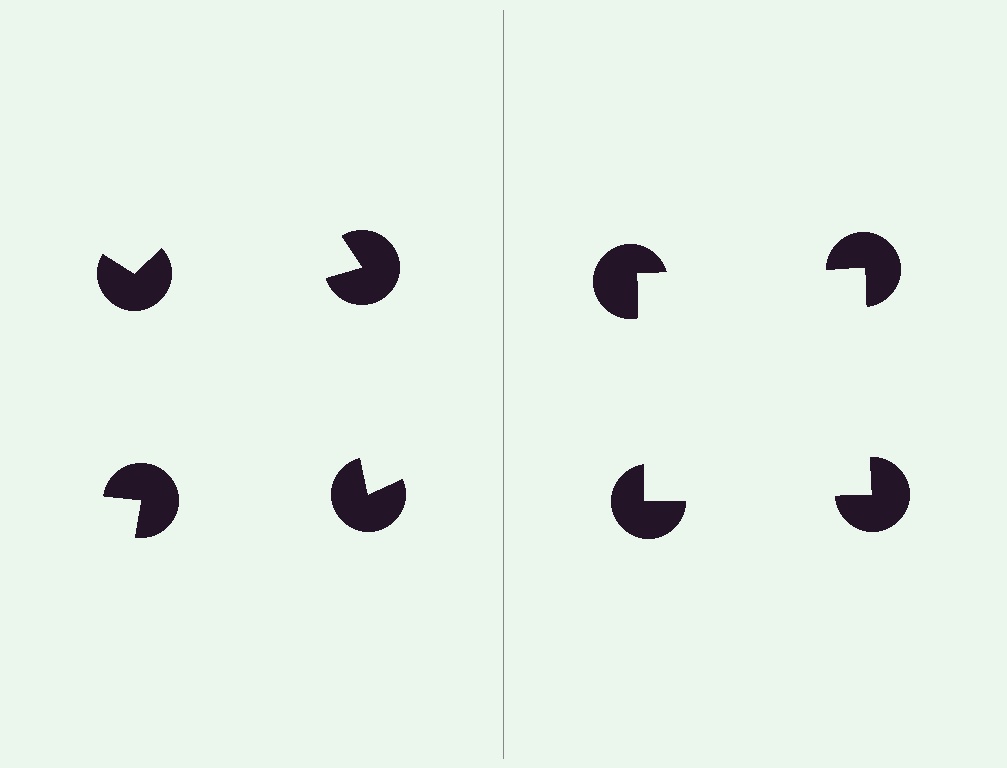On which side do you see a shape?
An illusory square appears on the right side. On the left side the wedge cuts are rotated, so no coherent shape forms.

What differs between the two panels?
The pac-man discs are positioned identically on both sides; only the wedge orientations differ. On the right they align to a square; on the left they are misaligned.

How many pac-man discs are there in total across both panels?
8 — 4 on each side.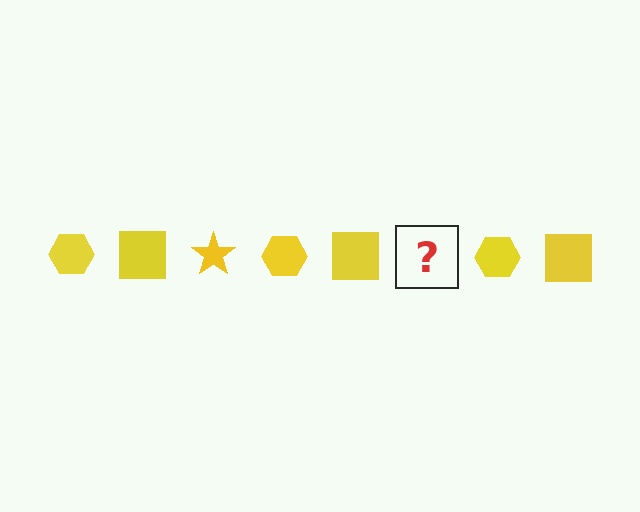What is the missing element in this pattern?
The missing element is a yellow star.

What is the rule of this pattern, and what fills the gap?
The rule is that the pattern cycles through hexagon, square, star shapes in yellow. The gap should be filled with a yellow star.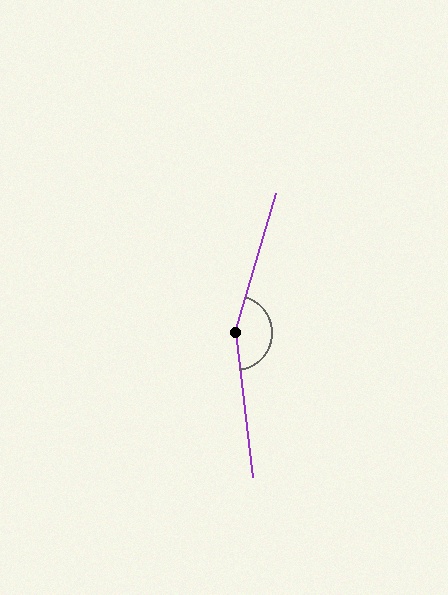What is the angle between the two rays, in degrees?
Approximately 157 degrees.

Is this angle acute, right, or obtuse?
It is obtuse.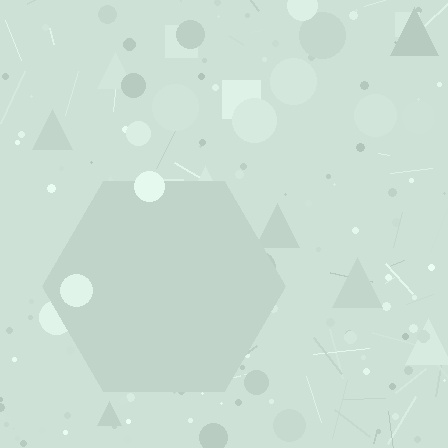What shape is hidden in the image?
A hexagon is hidden in the image.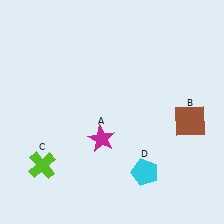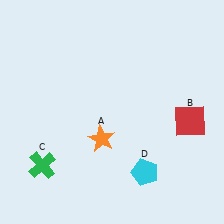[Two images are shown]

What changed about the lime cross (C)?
In Image 1, C is lime. In Image 2, it changed to green.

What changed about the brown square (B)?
In Image 1, B is brown. In Image 2, it changed to red.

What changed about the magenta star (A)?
In Image 1, A is magenta. In Image 2, it changed to orange.